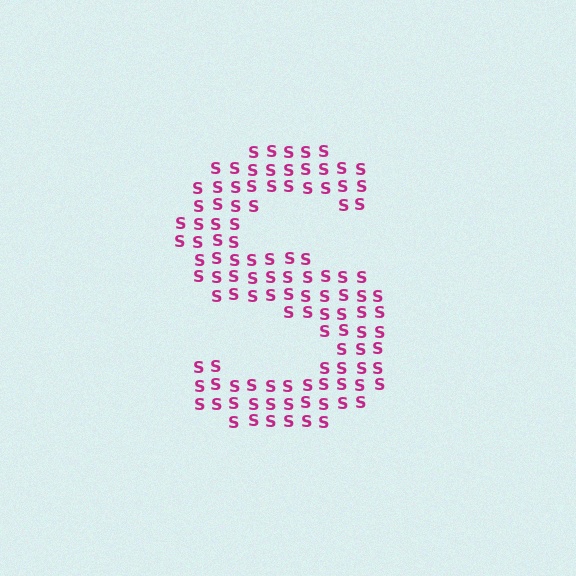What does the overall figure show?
The overall figure shows the letter S.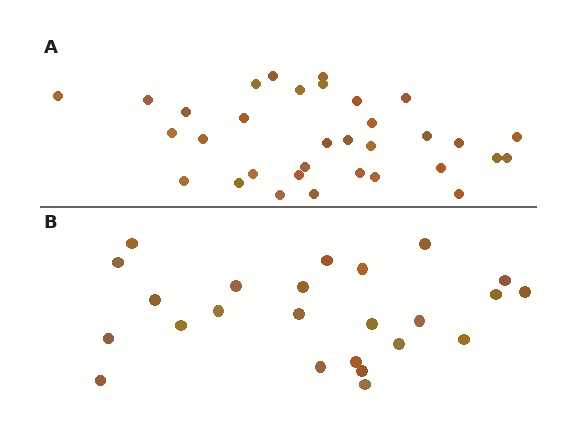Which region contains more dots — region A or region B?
Region A (the top region) has more dots.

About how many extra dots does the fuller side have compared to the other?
Region A has roughly 8 or so more dots than region B.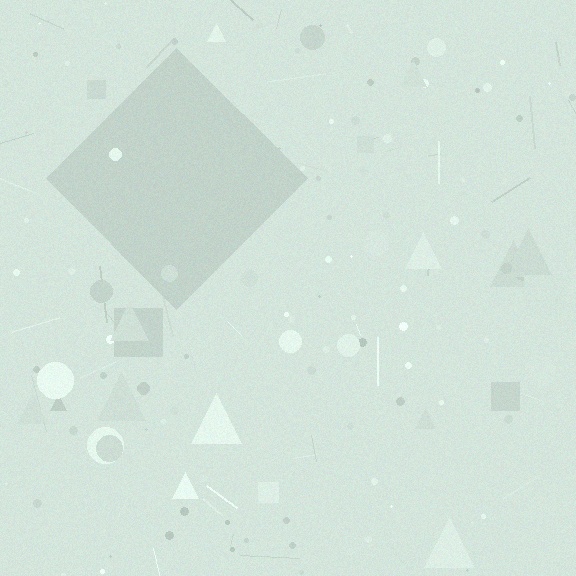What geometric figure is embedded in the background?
A diamond is embedded in the background.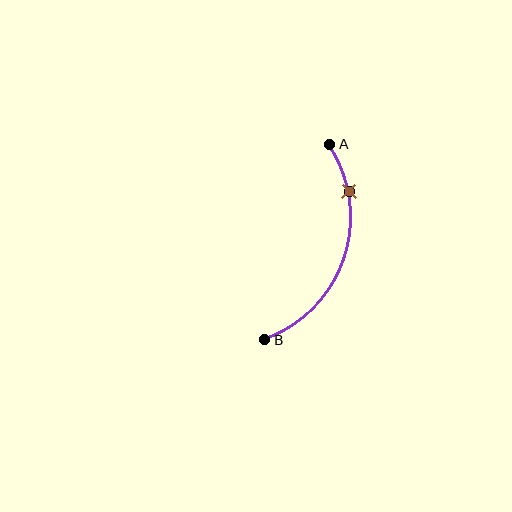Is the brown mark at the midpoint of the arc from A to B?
No. The brown mark lies on the arc but is closer to endpoint A. The arc midpoint would be at the point on the curve equidistant along the arc from both A and B.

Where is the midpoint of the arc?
The arc midpoint is the point on the curve farthest from the straight line joining A and B. It sits to the right of that line.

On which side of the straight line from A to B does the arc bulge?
The arc bulges to the right of the straight line connecting A and B.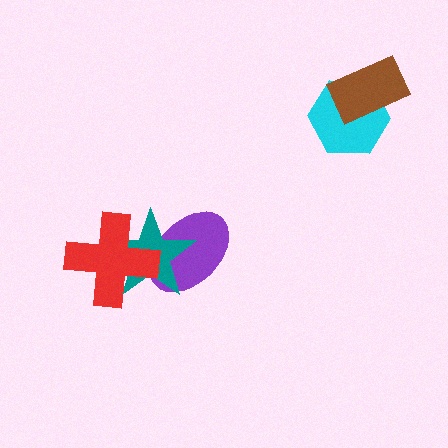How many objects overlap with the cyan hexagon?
1 object overlaps with the cyan hexagon.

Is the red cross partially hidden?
No, no other shape covers it.